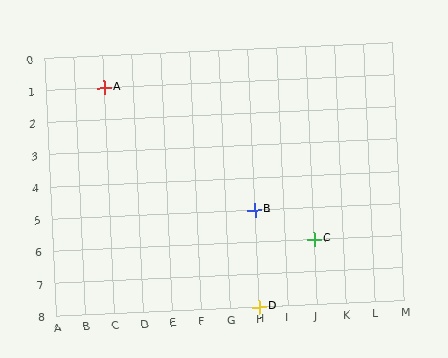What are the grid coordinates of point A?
Point A is at grid coordinates (C, 1).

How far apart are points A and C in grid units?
Points A and C are 7 columns and 5 rows apart (about 8.6 grid units diagonally).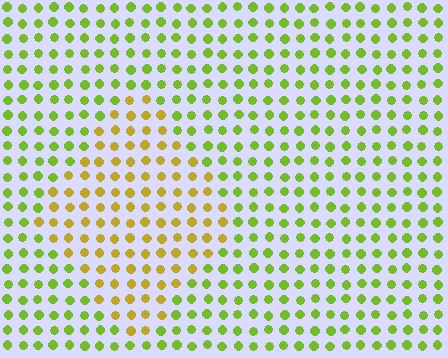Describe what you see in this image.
The image is filled with small lime elements in a uniform arrangement. A diamond-shaped region is visible where the elements are tinted to a slightly different hue, forming a subtle color boundary.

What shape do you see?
I see a diamond.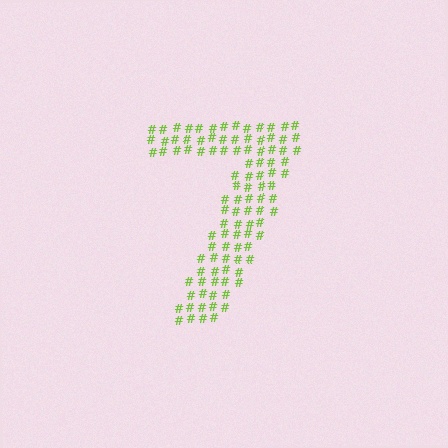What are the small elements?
The small elements are hash symbols.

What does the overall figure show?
The overall figure shows the digit 7.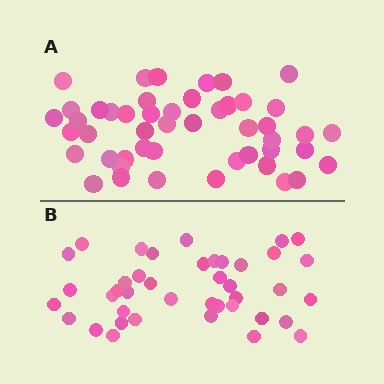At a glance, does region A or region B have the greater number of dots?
Region A (the top region) has more dots.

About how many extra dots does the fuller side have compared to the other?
Region A has roughly 8 or so more dots than region B.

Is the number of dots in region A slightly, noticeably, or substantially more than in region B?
Region A has only slightly more — the two regions are fairly close. The ratio is roughly 1.2 to 1.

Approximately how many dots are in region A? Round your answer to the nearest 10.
About 50 dots. (The exact count is 48, which rounds to 50.)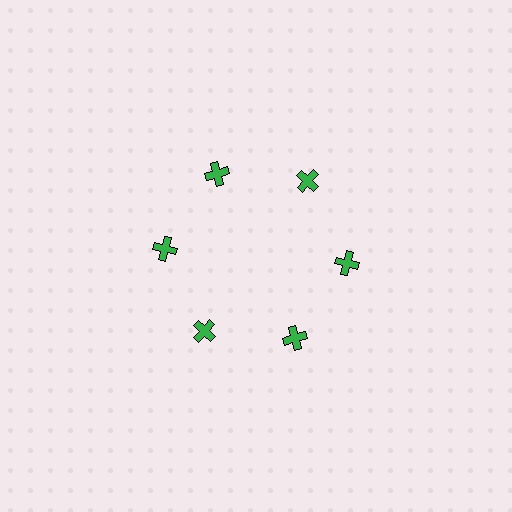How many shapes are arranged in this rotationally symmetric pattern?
There are 6 shapes, arranged in 6 groups of 1.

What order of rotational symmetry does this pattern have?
This pattern has 6-fold rotational symmetry.